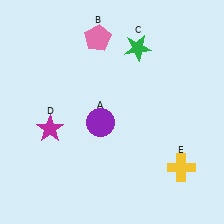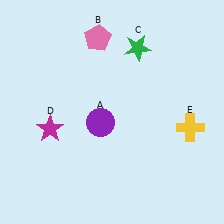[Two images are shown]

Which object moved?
The yellow cross (E) moved up.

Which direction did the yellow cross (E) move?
The yellow cross (E) moved up.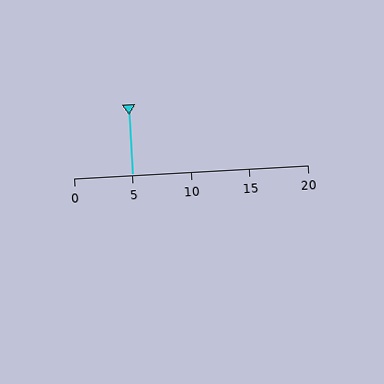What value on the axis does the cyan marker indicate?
The marker indicates approximately 5.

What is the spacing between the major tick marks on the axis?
The major ticks are spaced 5 apart.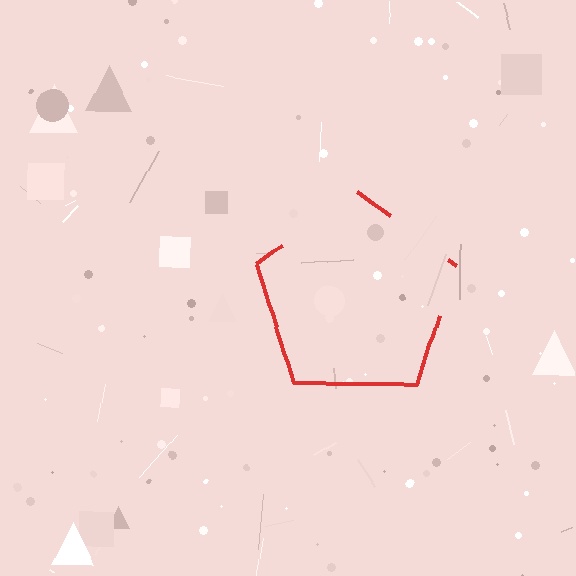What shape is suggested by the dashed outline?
The dashed outline suggests a pentagon.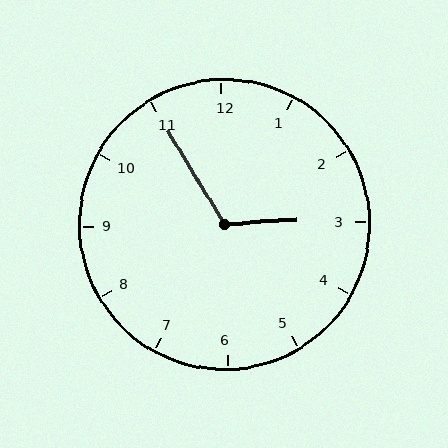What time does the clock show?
2:55.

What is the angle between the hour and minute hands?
Approximately 118 degrees.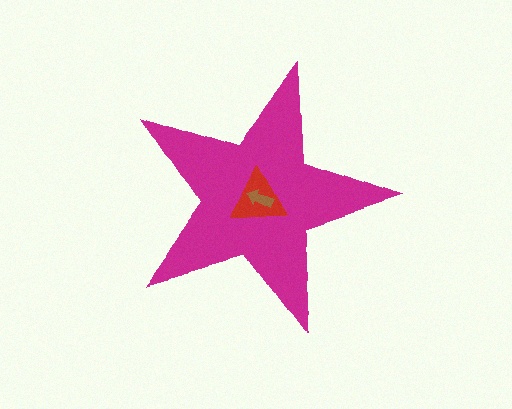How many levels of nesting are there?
3.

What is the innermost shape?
The brown arrow.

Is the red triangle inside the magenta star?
Yes.